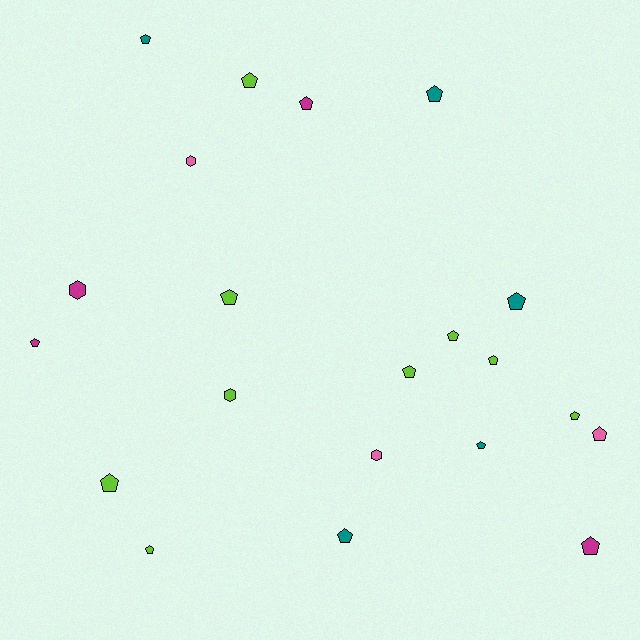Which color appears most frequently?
Lime, with 9 objects.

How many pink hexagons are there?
There are 2 pink hexagons.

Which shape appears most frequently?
Pentagon, with 17 objects.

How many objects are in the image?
There are 21 objects.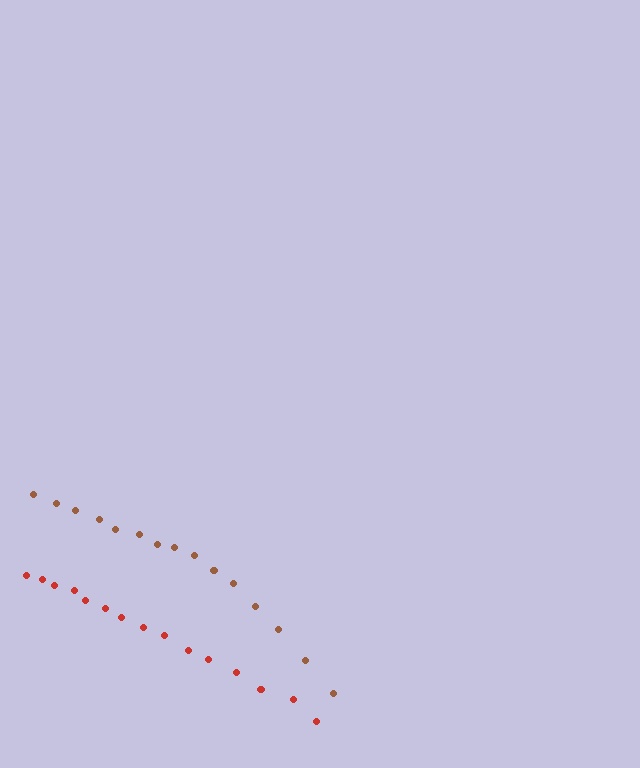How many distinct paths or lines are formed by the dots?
There are 2 distinct paths.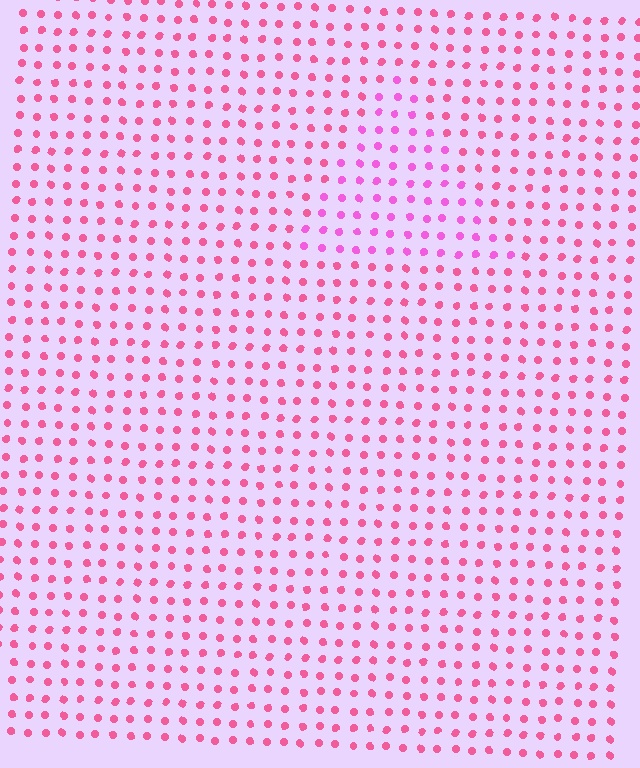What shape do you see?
I see a triangle.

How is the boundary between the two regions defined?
The boundary is defined purely by a slight shift in hue (about 27 degrees). Spacing, size, and orientation are identical on both sides.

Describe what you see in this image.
The image is filled with small pink elements in a uniform arrangement. A triangle-shaped region is visible where the elements are tinted to a slightly different hue, forming a subtle color boundary.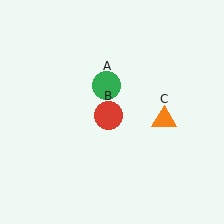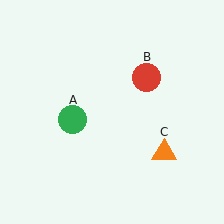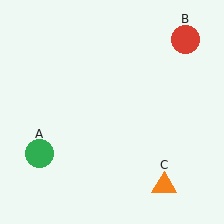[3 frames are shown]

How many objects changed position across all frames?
3 objects changed position: green circle (object A), red circle (object B), orange triangle (object C).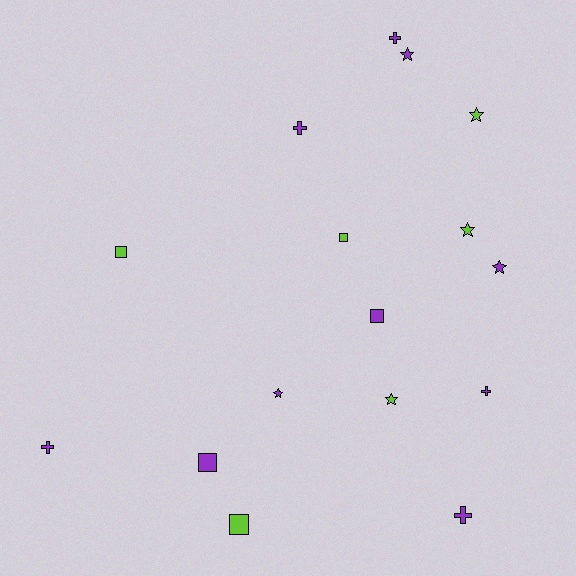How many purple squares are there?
There are 2 purple squares.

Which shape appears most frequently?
Star, with 6 objects.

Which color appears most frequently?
Purple, with 10 objects.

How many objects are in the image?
There are 16 objects.